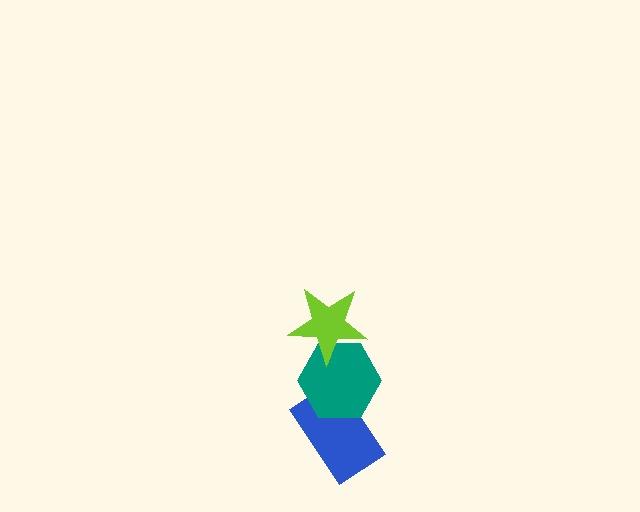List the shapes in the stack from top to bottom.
From top to bottom: the lime star, the teal hexagon, the blue rectangle.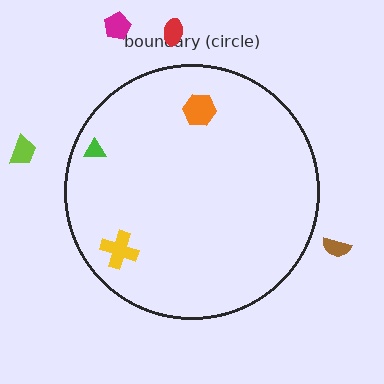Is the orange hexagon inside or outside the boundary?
Inside.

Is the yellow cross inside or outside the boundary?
Inside.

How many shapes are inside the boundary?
3 inside, 4 outside.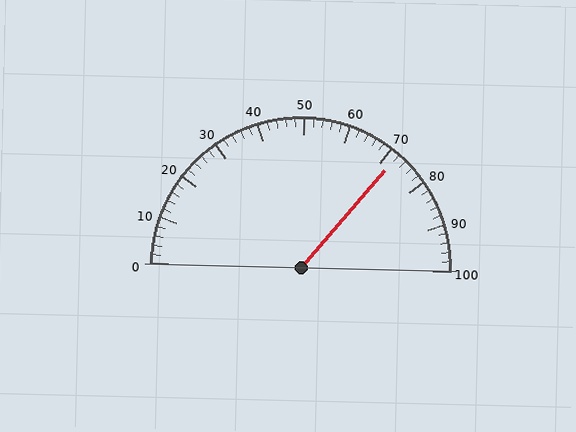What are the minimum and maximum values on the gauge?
The gauge ranges from 0 to 100.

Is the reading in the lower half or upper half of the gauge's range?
The reading is in the upper half of the range (0 to 100).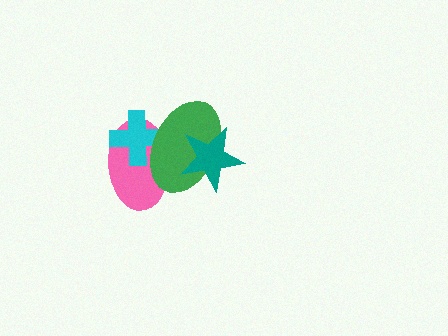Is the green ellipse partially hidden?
Yes, it is partially covered by another shape.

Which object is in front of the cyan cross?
The green ellipse is in front of the cyan cross.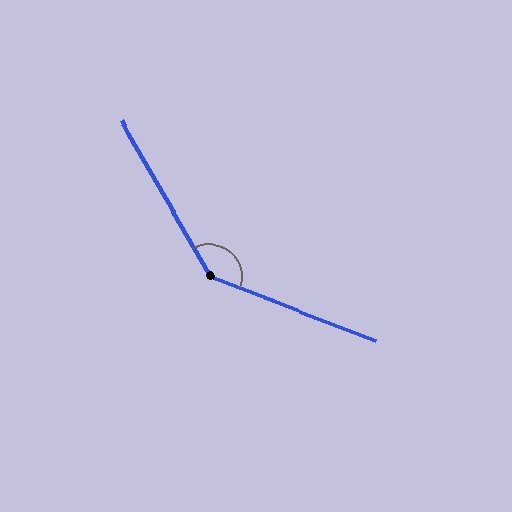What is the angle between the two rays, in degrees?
Approximately 141 degrees.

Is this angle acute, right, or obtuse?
It is obtuse.